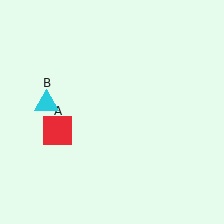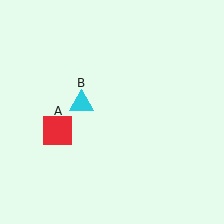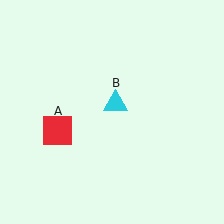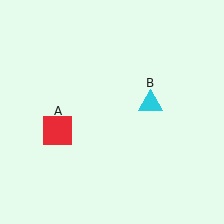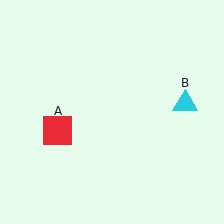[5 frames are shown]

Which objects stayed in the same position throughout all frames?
Red square (object A) remained stationary.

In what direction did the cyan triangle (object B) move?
The cyan triangle (object B) moved right.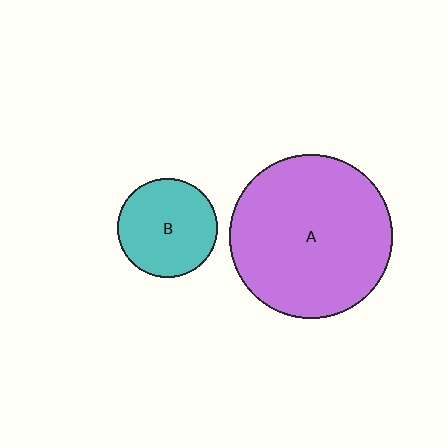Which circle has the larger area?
Circle A (purple).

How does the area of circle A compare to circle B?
Approximately 2.7 times.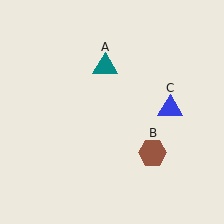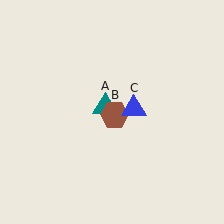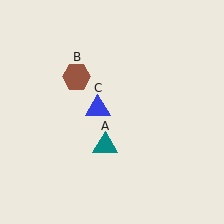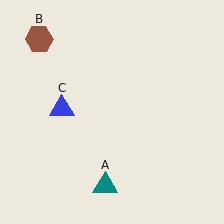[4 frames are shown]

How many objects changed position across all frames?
3 objects changed position: teal triangle (object A), brown hexagon (object B), blue triangle (object C).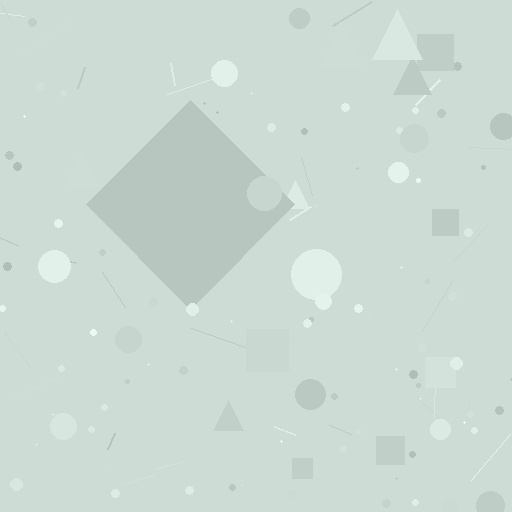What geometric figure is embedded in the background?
A diamond is embedded in the background.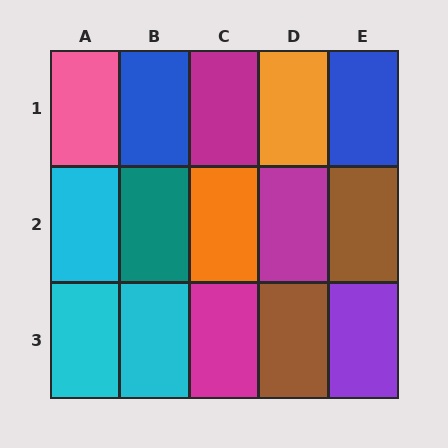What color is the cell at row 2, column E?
Brown.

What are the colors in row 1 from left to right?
Pink, blue, magenta, orange, blue.